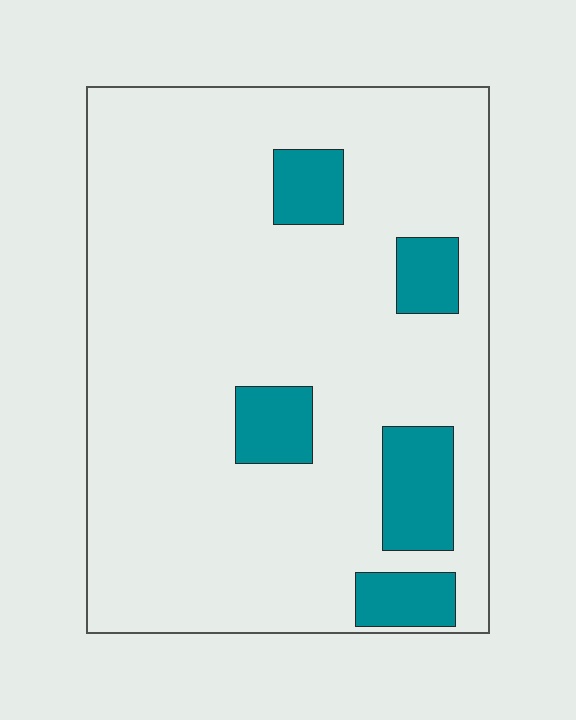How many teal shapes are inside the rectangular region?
5.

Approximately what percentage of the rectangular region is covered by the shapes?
Approximately 15%.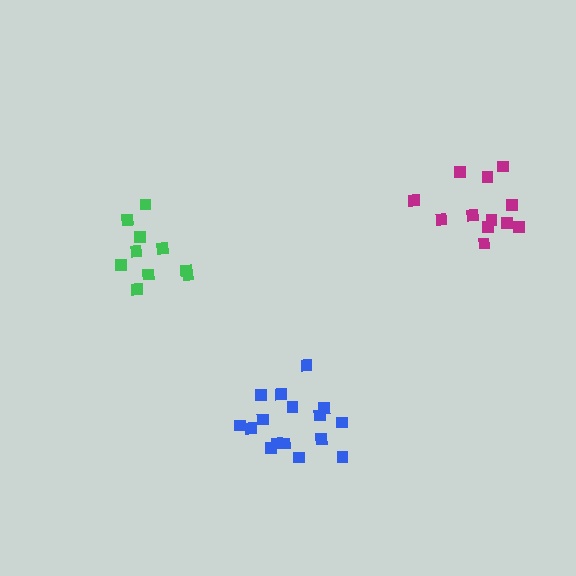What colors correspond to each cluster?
The clusters are colored: green, magenta, blue.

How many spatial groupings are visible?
There are 3 spatial groupings.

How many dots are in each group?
Group 1: 10 dots, Group 2: 12 dots, Group 3: 16 dots (38 total).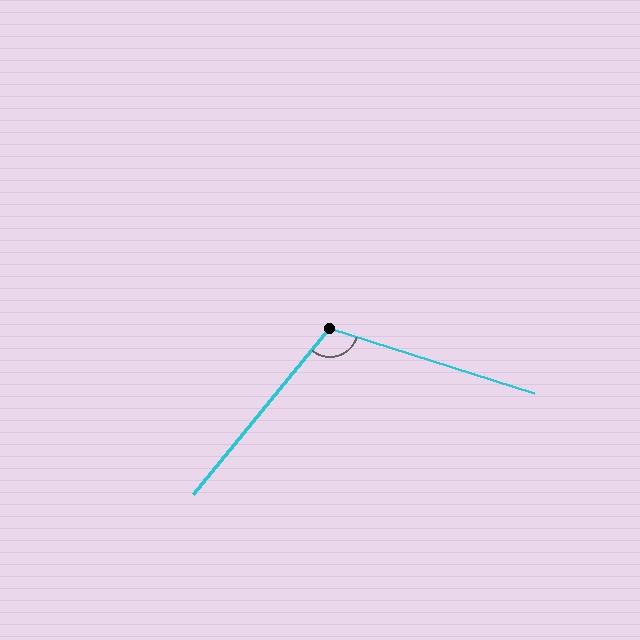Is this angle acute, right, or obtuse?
It is obtuse.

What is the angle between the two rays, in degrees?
Approximately 112 degrees.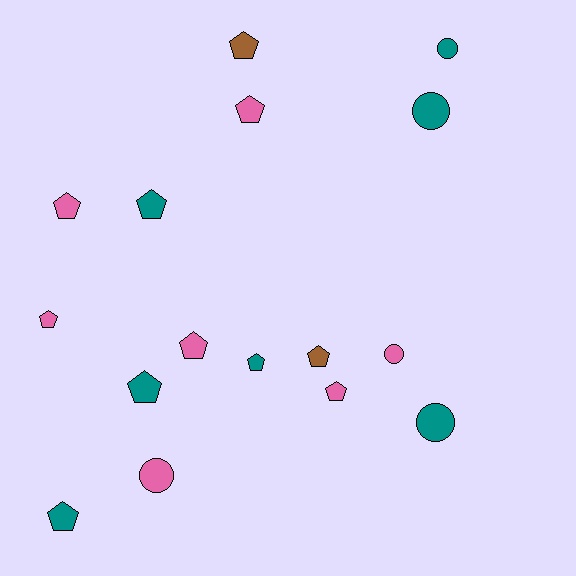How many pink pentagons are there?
There are 5 pink pentagons.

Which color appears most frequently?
Teal, with 7 objects.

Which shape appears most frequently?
Pentagon, with 11 objects.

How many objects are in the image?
There are 16 objects.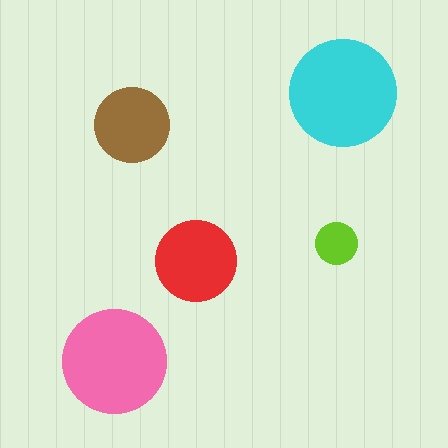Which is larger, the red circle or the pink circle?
The pink one.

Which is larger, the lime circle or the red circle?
The red one.